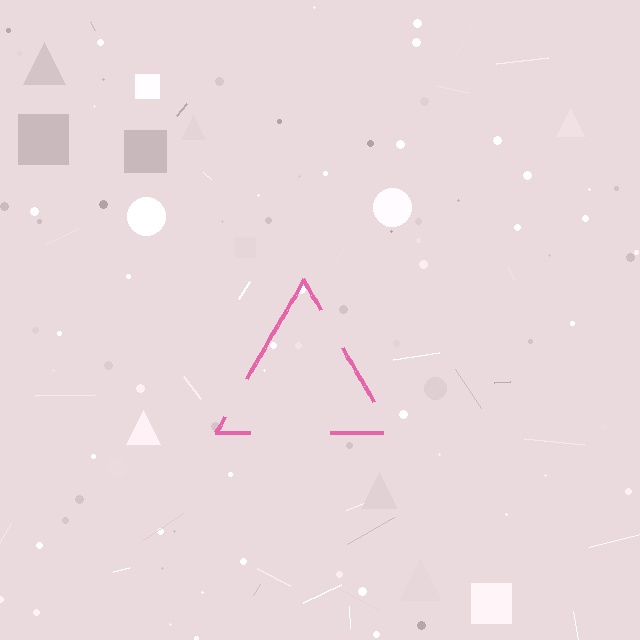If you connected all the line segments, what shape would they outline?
They would outline a triangle.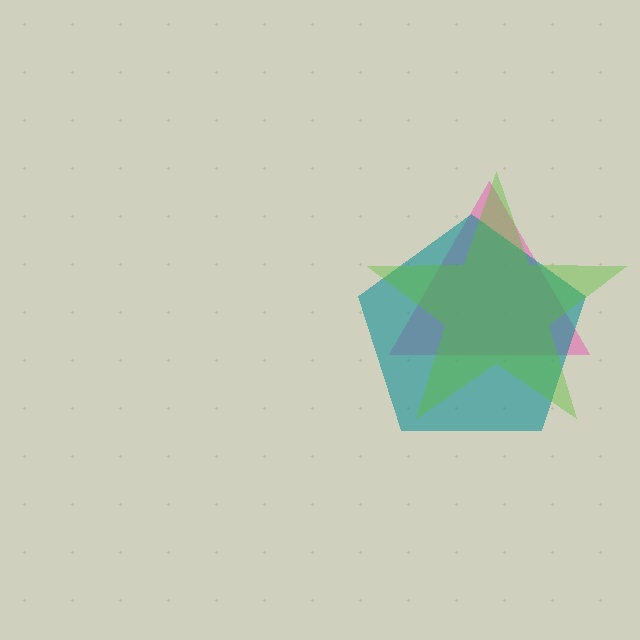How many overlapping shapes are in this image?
There are 3 overlapping shapes in the image.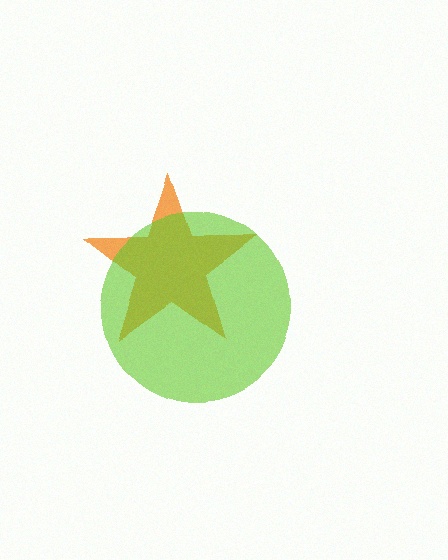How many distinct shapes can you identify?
There are 2 distinct shapes: an orange star, a lime circle.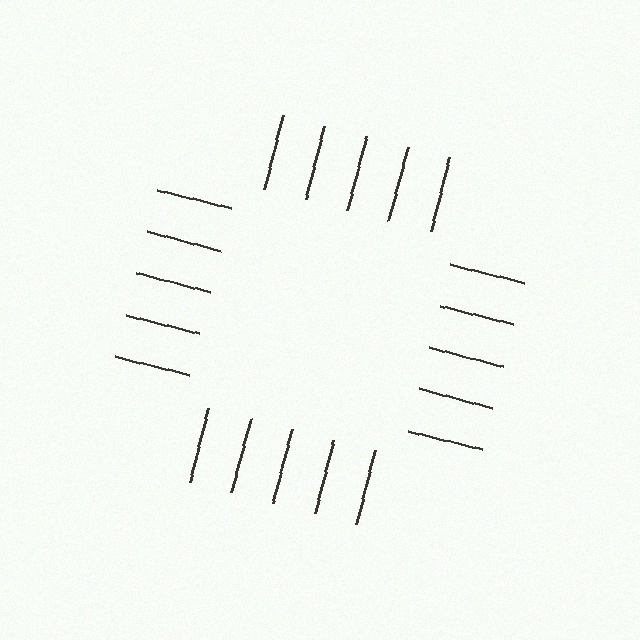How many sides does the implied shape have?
4 sides — the line-ends trace a square.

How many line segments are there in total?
20 — 5 along each of the 4 edges.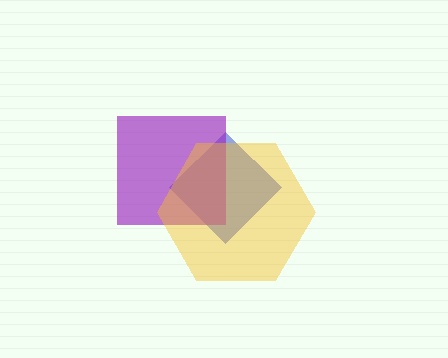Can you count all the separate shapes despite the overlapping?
Yes, there are 3 separate shapes.